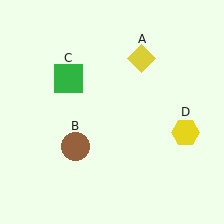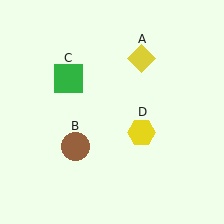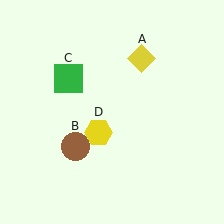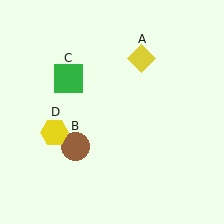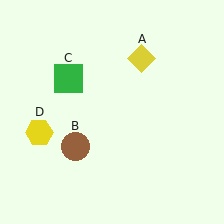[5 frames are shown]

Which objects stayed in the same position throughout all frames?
Yellow diamond (object A) and brown circle (object B) and green square (object C) remained stationary.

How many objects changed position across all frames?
1 object changed position: yellow hexagon (object D).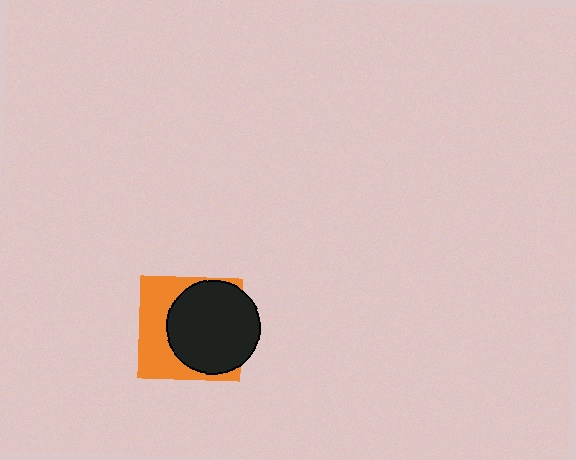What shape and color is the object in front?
The object in front is a black circle.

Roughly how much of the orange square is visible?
A small part of it is visible (roughly 44%).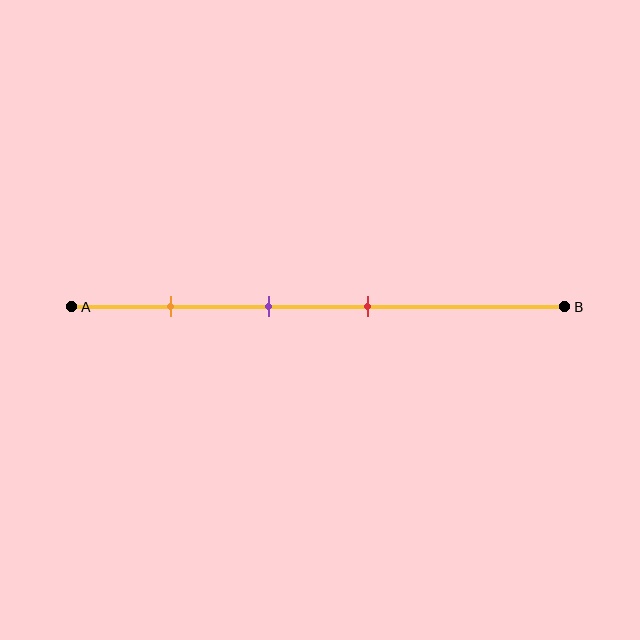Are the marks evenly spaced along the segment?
Yes, the marks are approximately evenly spaced.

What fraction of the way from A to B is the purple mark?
The purple mark is approximately 40% (0.4) of the way from A to B.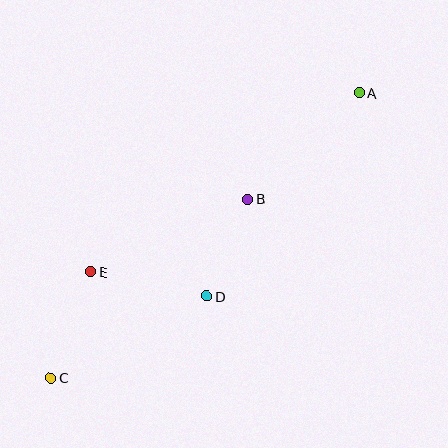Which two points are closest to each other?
Points B and D are closest to each other.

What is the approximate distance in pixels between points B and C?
The distance between B and C is approximately 266 pixels.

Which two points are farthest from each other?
Points A and C are farthest from each other.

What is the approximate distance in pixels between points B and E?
The distance between B and E is approximately 173 pixels.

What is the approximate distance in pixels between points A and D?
The distance between A and D is approximately 254 pixels.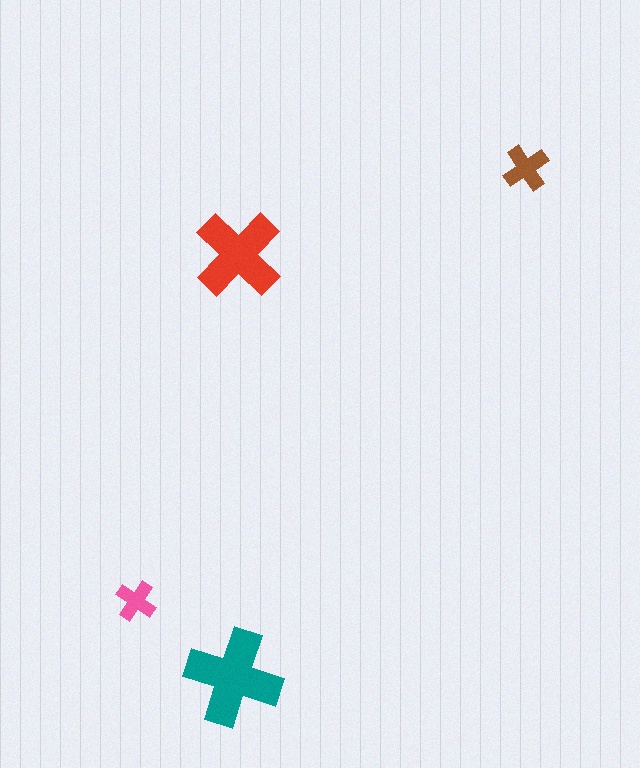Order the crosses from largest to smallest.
the teal one, the red one, the brown one, the pink one.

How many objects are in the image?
There are 4 objects in the image.